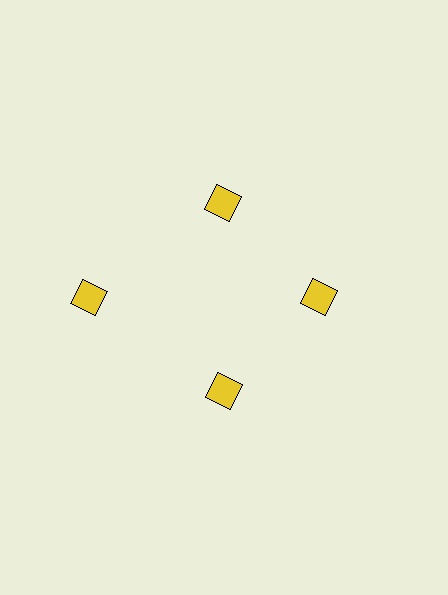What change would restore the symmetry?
The symmetry would be restored by moving it inward, back onto the ring so that all 4 diamonds sit at equal angles and equal distance from the center.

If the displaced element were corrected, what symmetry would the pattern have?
It would have 4-fold rotational symmetry — the pattern would map onto itself every 90 degrees.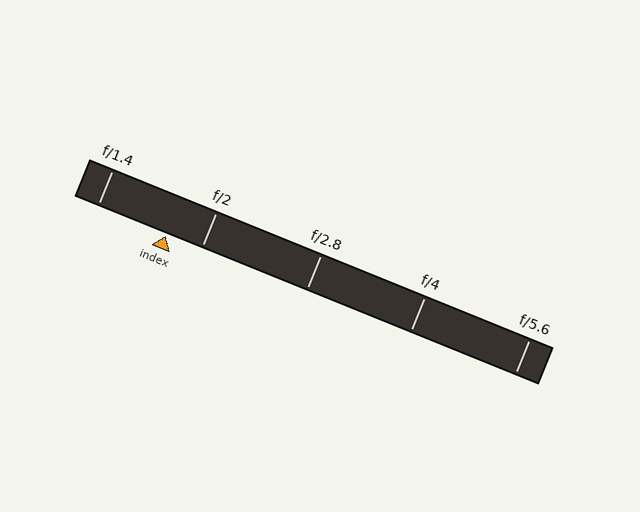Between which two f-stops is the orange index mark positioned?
The index mark is between f/1.4 and f/2.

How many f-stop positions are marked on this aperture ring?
There are 5 f-stop positions marked.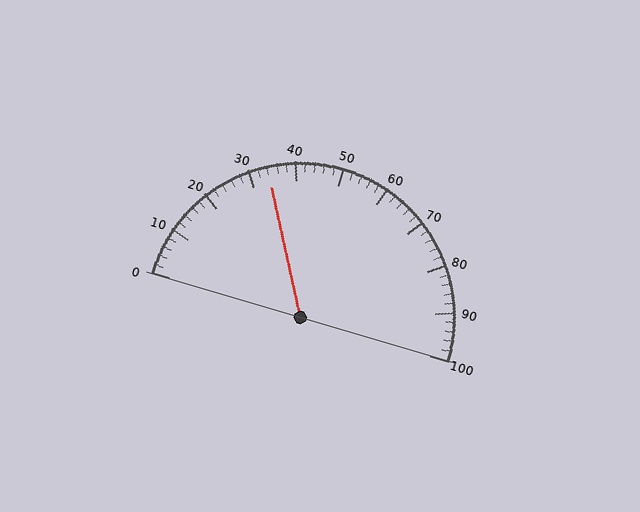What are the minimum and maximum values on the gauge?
The gauge ranges from 0 to 100.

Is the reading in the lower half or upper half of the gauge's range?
The reading is in the lower half of the range (0 to 100).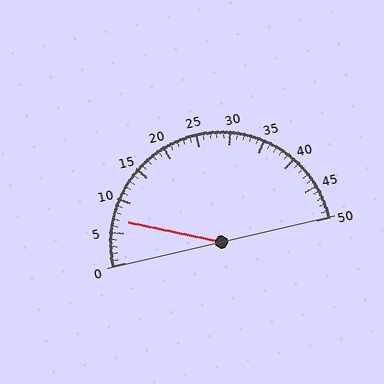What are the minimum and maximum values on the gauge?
The gauge ranges from 0 to 50.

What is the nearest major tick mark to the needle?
The nearest major tick mark is 5.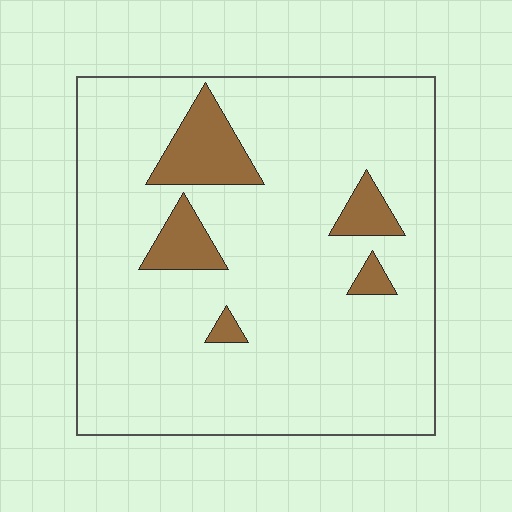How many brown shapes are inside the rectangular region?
5.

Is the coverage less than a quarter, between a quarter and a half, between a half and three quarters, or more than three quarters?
Less than a quarter.